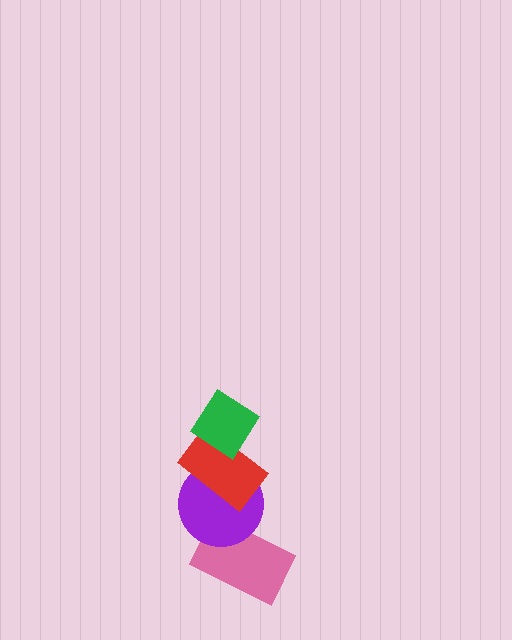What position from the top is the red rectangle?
The red rectangle is 2nd from the top.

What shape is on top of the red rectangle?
The green diamond is on top of the red rectangle.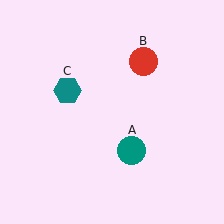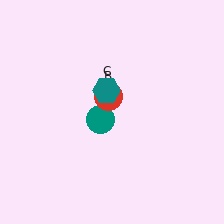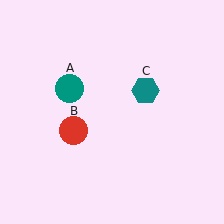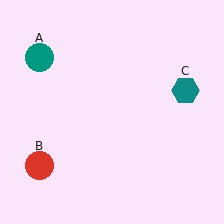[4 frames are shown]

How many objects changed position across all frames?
3 objects changed position: teal circle (object A), red circle (object B), teal hexagon (object C).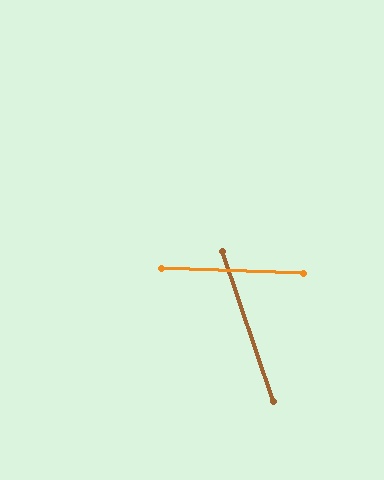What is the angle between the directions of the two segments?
Approximately 69 degrees.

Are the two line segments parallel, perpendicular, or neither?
Neither parallel nor perpendicular — they differ by about 69°.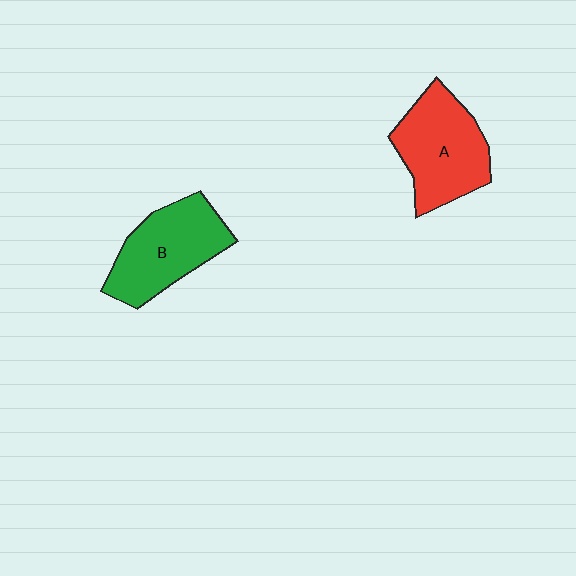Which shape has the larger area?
Shape A (red).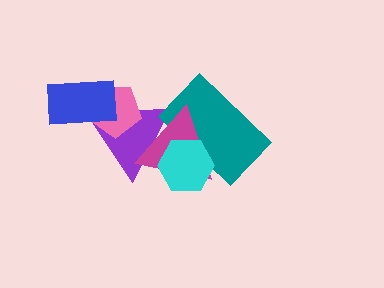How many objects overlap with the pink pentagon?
2 objects overlap with the pink pentagon.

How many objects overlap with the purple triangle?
5 objects overlap with the purple triangle.